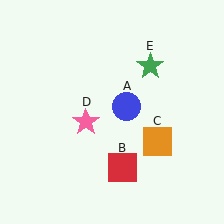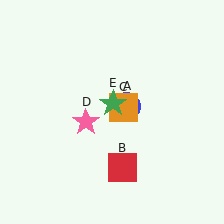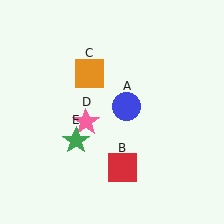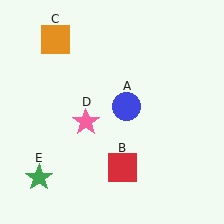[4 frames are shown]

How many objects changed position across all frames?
2 objects changed position: orange square (object C), green star (object E).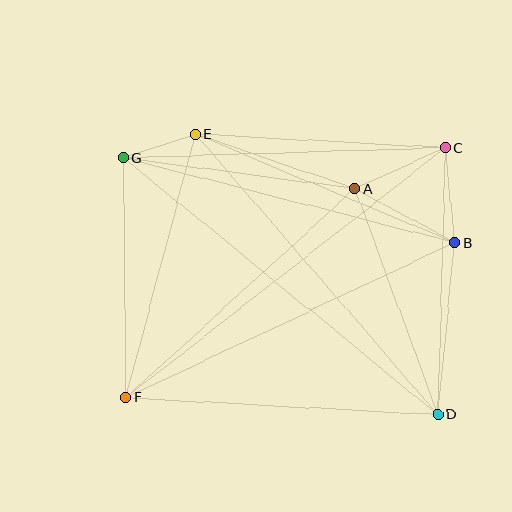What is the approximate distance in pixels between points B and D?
The distance between B and D is approximately 172 pixels.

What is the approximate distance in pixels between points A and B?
The distance between A and B is approximately 113 pixels.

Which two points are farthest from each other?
Points D and G are farthest from each other.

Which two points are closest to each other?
Points E and G are closest to each other.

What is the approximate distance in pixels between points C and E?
The distance between C and E is approximately 251 pixels.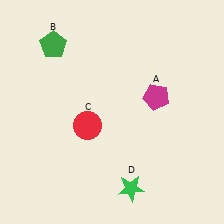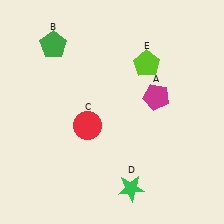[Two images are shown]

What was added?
A lime pentagon (E) was added in Image 2.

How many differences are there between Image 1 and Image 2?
There is 1 difference between the two images.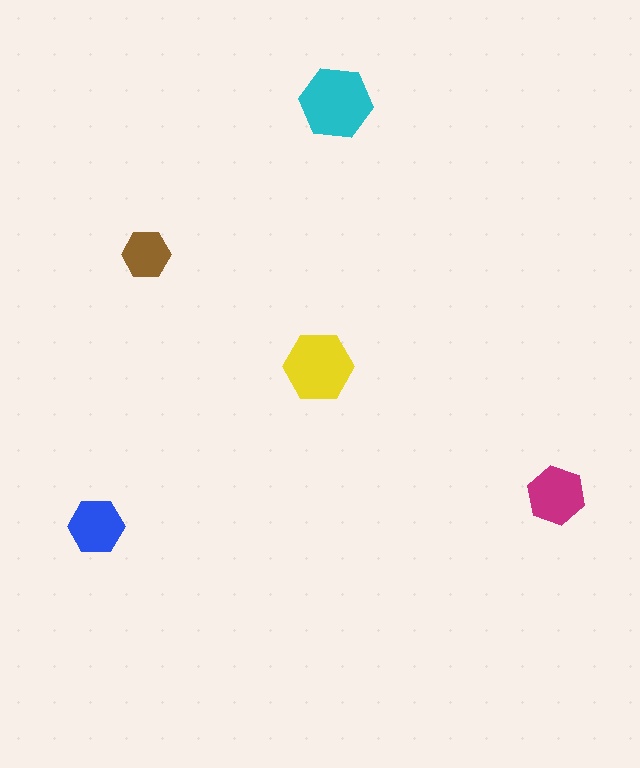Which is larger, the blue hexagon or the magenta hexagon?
The magenta one.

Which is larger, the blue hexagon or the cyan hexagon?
The cyan one.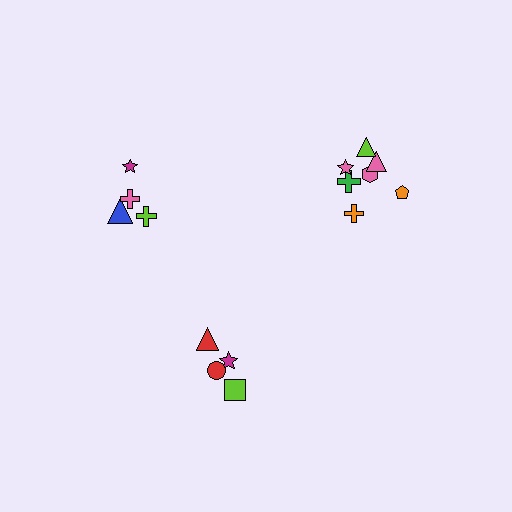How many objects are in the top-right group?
There are 7 objects.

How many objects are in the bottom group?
There are 4 objects.